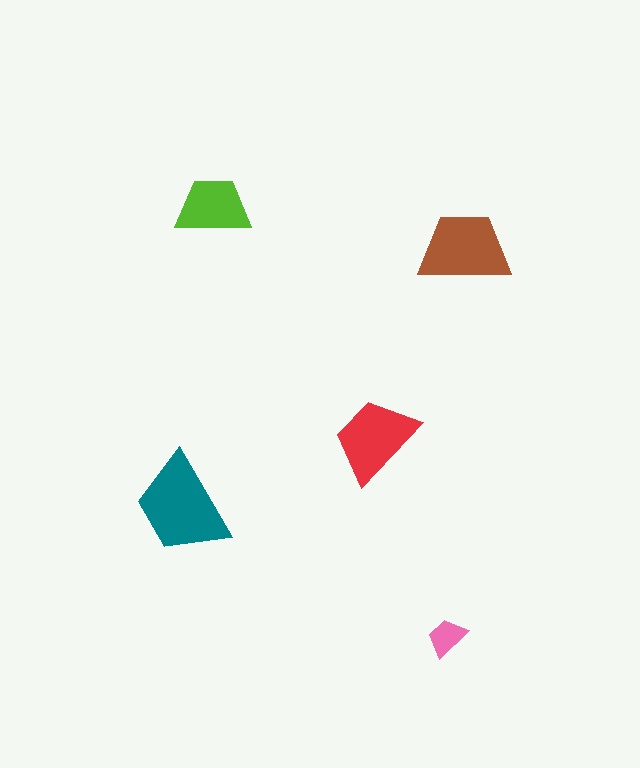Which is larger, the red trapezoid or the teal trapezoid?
The teal one.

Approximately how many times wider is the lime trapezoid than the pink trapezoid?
About 2 times wider.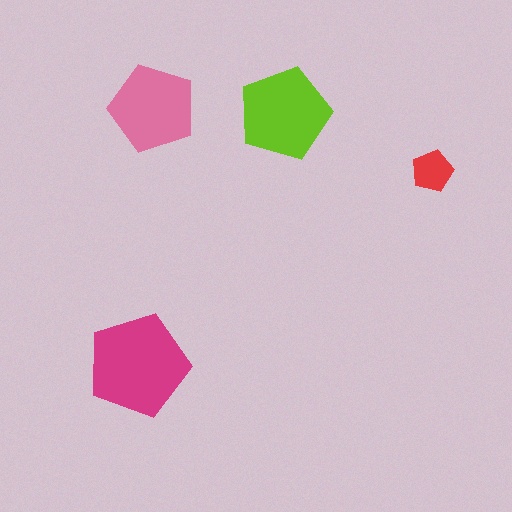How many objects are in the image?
There are 4 objects in the image.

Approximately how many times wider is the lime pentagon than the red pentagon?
About 2 times wider.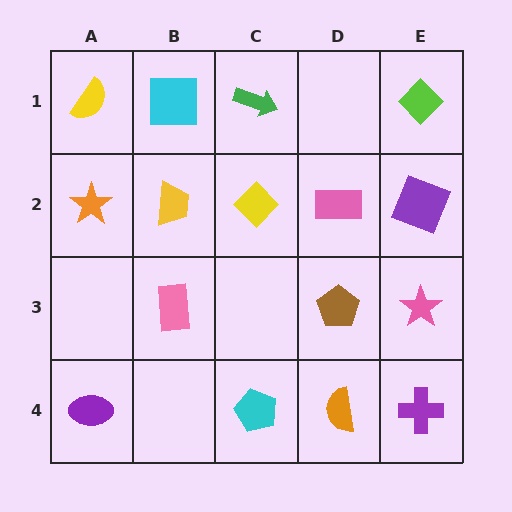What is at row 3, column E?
A pink star.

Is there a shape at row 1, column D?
No, that cell is empty.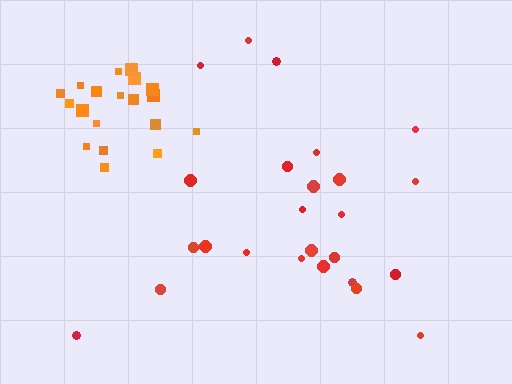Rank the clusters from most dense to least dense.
orange, red.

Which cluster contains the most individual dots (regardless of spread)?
Red (26).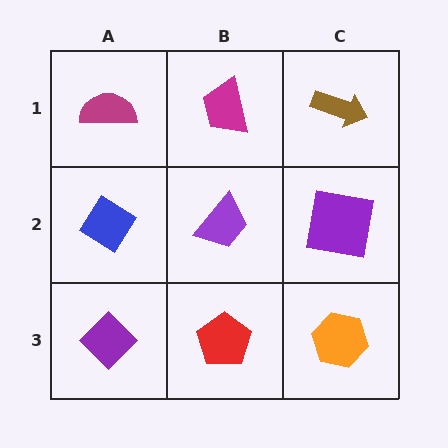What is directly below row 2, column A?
A purple diamond.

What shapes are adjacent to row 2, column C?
A brown arrow (row 1, column C), an orange hexagon (row 3, column C), a purple trapezoid (row 2, column B).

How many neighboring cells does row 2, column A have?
3.